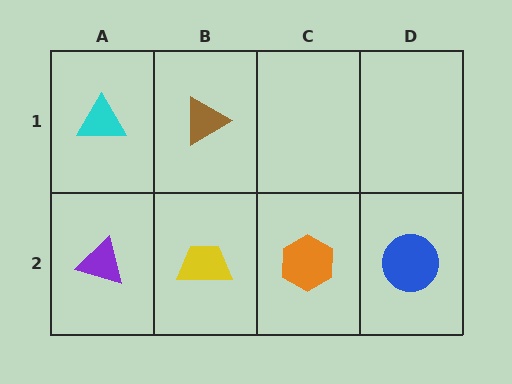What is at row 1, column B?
A brown triangle.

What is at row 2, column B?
A yellow trapezoid.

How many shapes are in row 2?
4 shapes.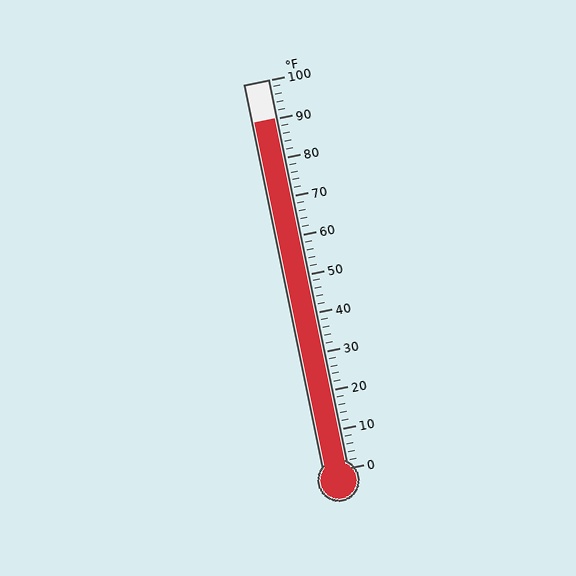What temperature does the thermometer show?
The thermometer shows approximately 90°F.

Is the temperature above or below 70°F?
The temperature is above 70°F.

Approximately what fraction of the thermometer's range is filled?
The thermometer is filled to approximately 90% of its range.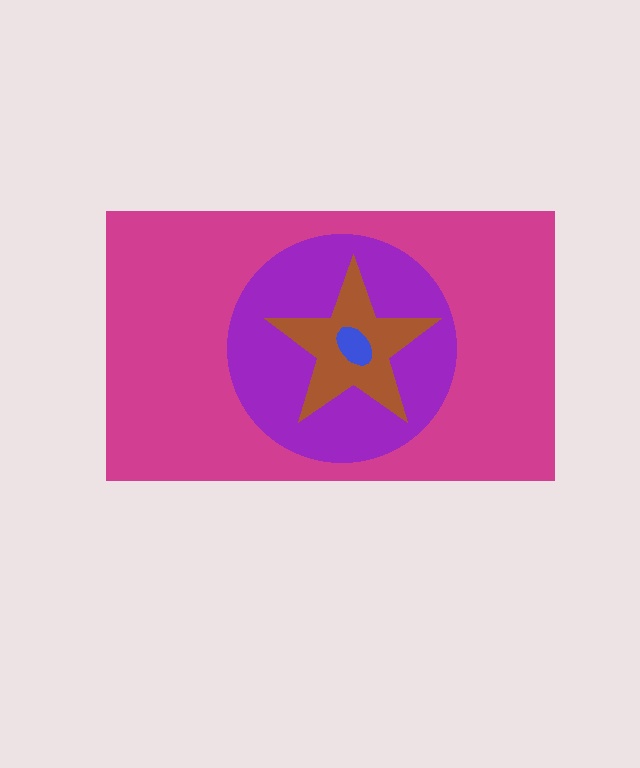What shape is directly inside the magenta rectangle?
The purple circle.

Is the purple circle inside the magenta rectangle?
Yes.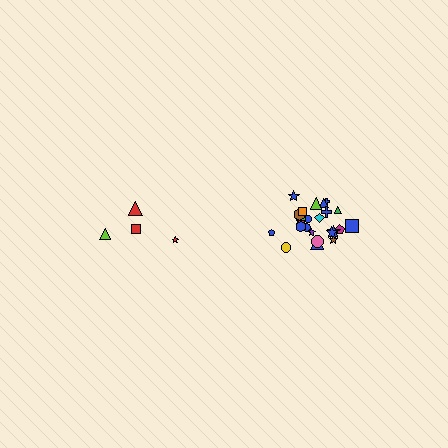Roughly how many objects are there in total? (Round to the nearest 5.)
Roughly 30 objects in total.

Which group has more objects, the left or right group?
The right group.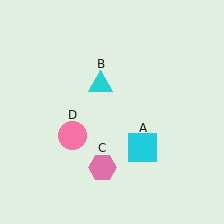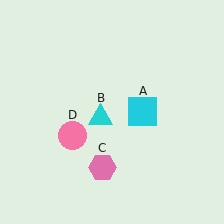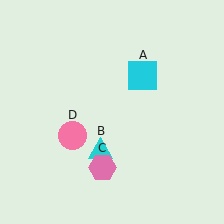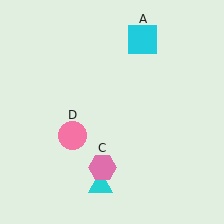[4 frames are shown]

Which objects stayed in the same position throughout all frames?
Pink hexagon (object C) and pink circle (object D) remained stationary.